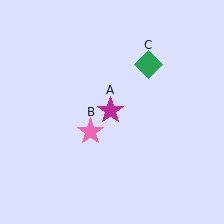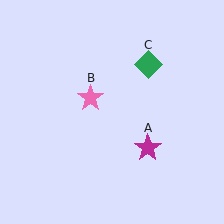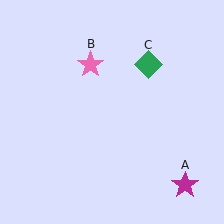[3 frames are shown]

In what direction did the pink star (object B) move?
The pink star (object B) moved up.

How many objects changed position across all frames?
2 objects changed position: magenta star (object A), pink star (object B).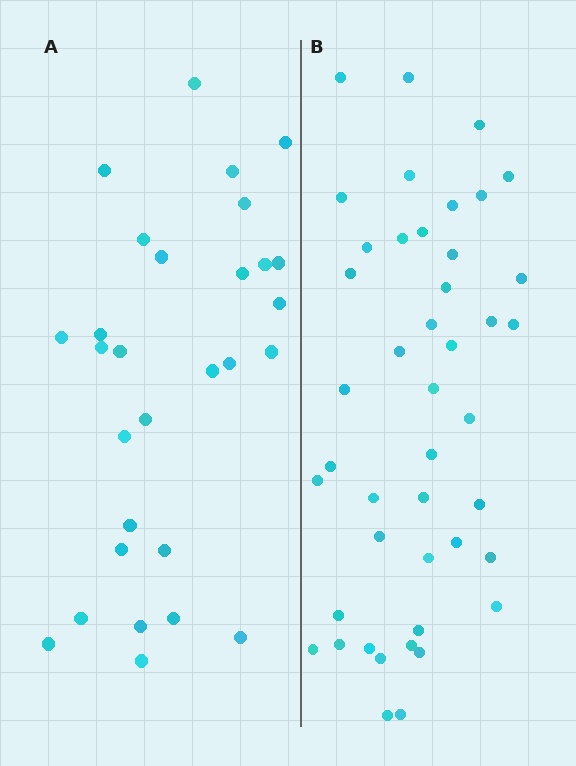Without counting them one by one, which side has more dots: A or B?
Region B (the right region) has more dots.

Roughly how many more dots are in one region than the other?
Region B has approximately 15 more dots than region A.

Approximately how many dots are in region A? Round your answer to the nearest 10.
About 30 dots. (The exact count is 29, which rounds to 30.)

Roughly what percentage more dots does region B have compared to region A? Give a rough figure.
About 50% more.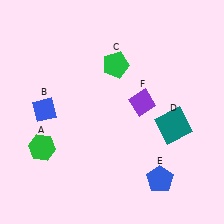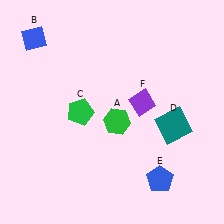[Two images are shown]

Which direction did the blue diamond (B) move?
The blue diamond (B) moved up.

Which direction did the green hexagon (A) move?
The green hexagon (A) moved right.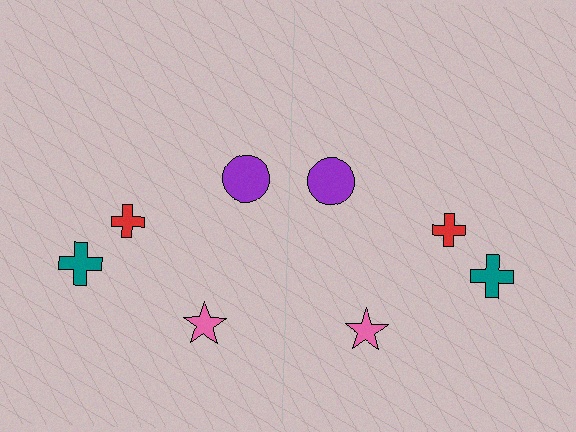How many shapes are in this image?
There are 8 shapes in this image.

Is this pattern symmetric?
Yes, this pattern has bilateral (reflection) symmetry.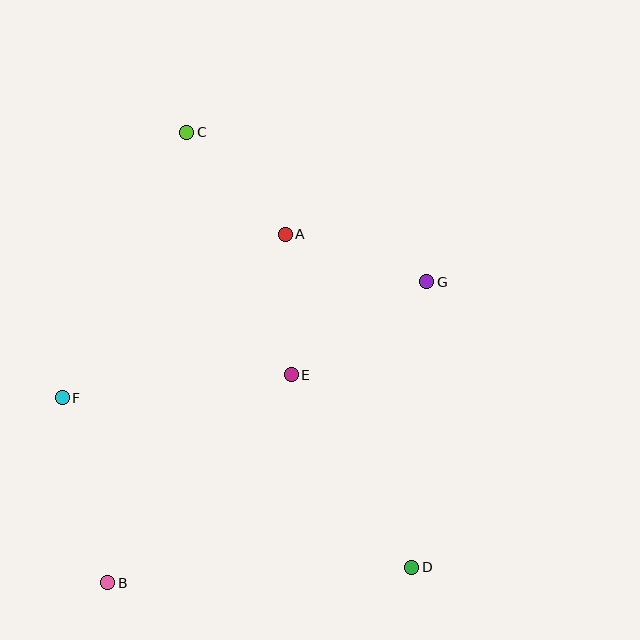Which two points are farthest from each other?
Points C and D are farthest from each other.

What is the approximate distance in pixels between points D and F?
The distance between D and F is approximately 388 pixels.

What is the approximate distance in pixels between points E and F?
The distance between E and F is approximately 230 pixels.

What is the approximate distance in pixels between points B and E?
The distance between B and E is approximately 278 pixels.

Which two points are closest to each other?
Points A and E are closest to each other.